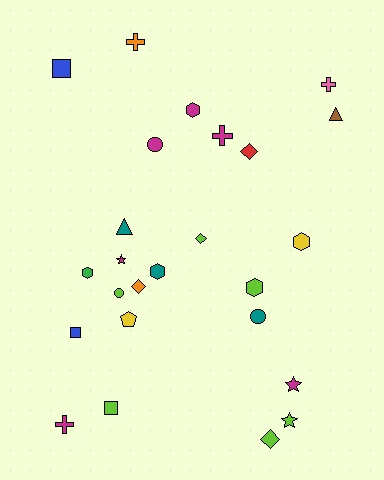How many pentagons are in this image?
There is 1 pentagon.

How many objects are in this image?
There are 25 objects.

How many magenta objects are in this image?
There are 6 magenta objects.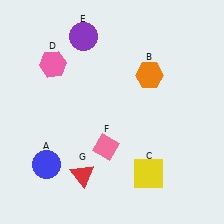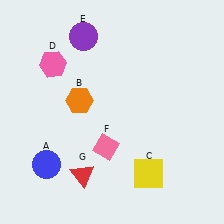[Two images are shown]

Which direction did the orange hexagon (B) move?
The orange hexagon (B) moved left.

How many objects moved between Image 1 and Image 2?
1 object moved between the two images.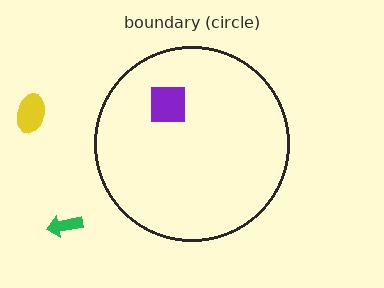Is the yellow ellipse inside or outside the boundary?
Outside.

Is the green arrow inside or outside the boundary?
Outside.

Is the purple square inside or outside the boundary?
Inside.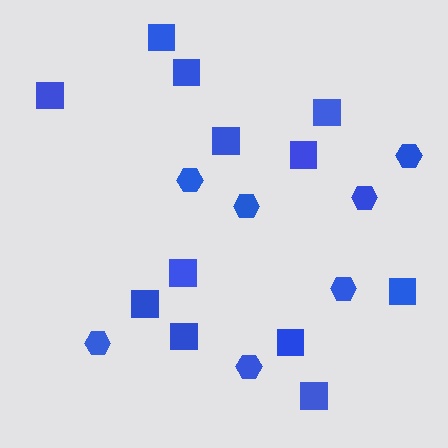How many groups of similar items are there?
There are 2 groups: one group of squares (12) and one group of hexagons (7).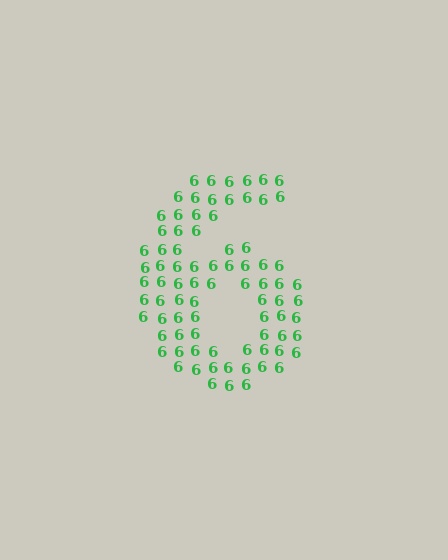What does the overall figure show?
The overall figure shows the digit 6.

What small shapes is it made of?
It is made of small digit 6's.